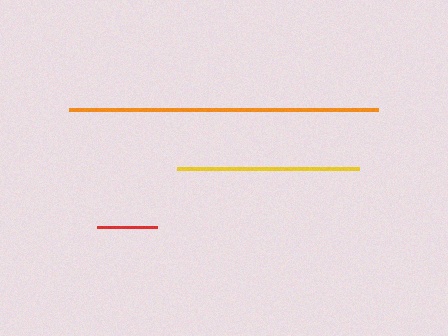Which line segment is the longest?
The orange line is the longest at approximately 308 pixels.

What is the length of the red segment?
The red segment is approximately 60 pixels long.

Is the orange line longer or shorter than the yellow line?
The orange line is longer than the yellow line.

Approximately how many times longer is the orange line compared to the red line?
The orange line is approximately 5.1 times the length of the red line.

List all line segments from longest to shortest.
From longest to shortest: orange, yellow, red.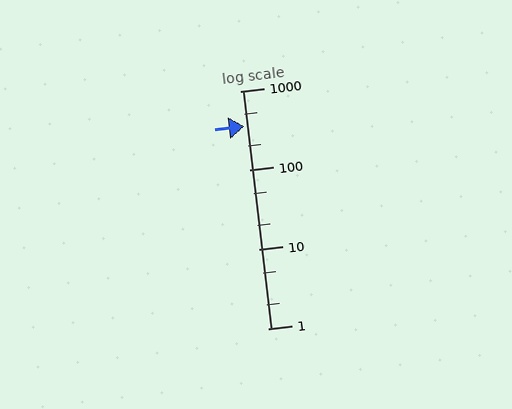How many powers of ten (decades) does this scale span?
The scale spans 3 decades, from 1 to 1000.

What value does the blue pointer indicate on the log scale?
The pointer indicates approximately 360.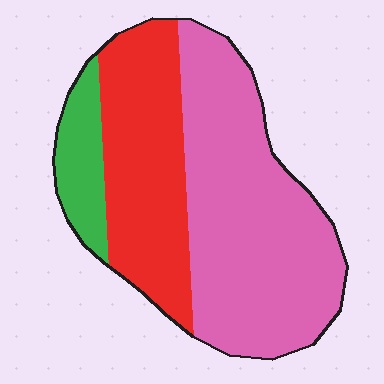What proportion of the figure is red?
Red covers 34% of the figure.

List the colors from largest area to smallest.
From largest to smallest: pink, red, green.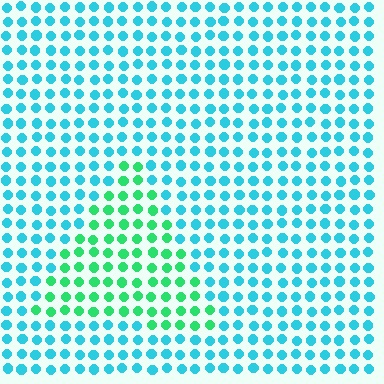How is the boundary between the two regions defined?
The boundary is defined purely by a slight shift in hue (about 45 degrees). Spacing, size, and orientation are identical on both sides.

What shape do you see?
I see a triangle.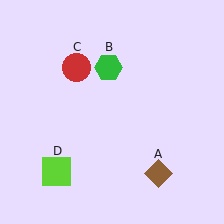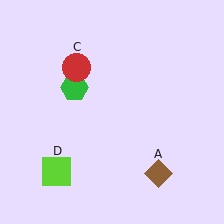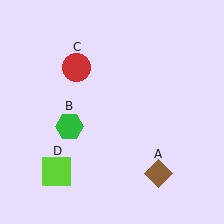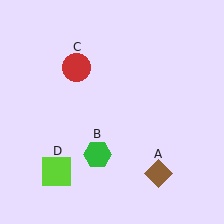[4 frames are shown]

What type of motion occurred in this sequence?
The green hexagon (object B) rotated counterclockwise around the center of the scene.